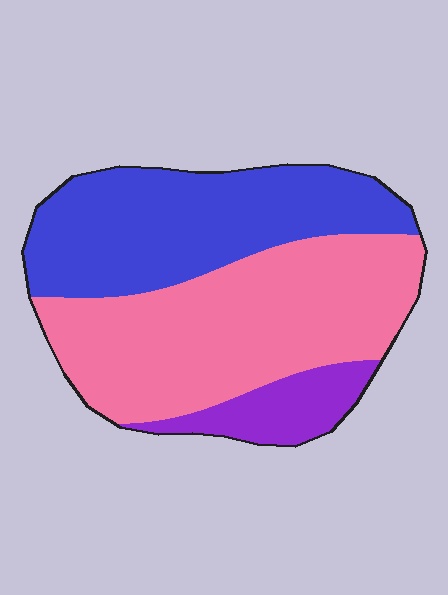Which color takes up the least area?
Purple, at roughly 10%.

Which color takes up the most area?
Pink, at roughly 50%.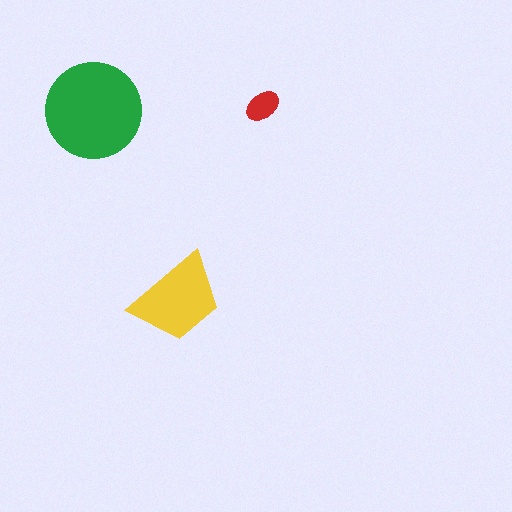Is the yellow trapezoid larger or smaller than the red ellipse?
Larger.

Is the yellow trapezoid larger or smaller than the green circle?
Smaller.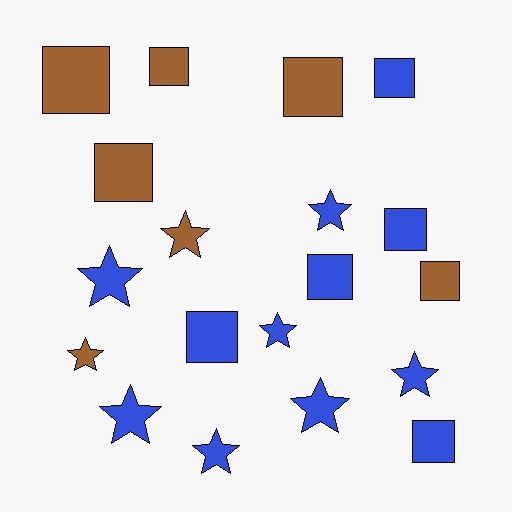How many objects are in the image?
There are 19 objects.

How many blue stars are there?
There are 7 blue stars.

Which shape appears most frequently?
Square, with 10 objects.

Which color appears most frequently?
Blue, with 12 objects.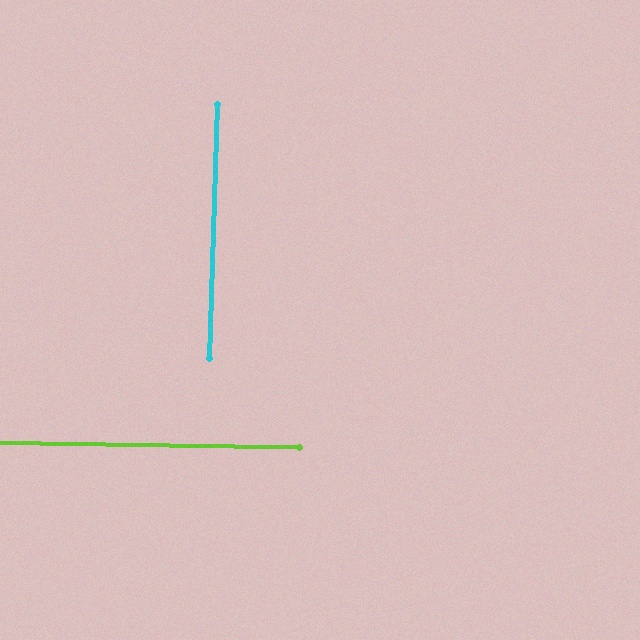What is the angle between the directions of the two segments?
Approximately 89 degrees.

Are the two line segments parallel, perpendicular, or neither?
Perpendicular — they meet at approximately 89°.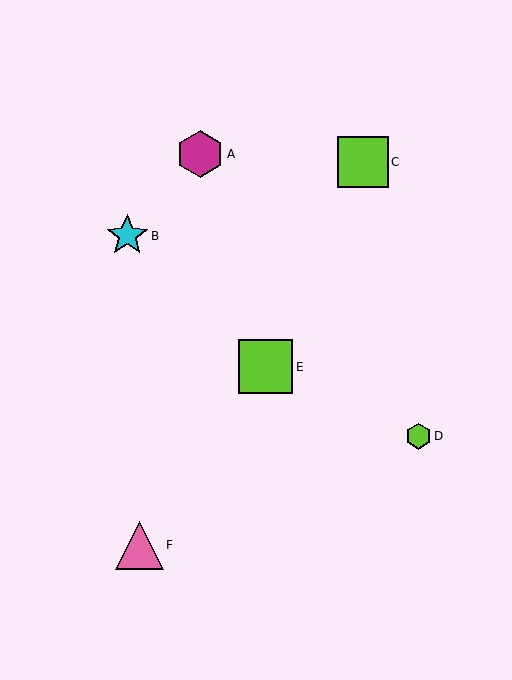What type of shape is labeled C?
Shape C is a lime square.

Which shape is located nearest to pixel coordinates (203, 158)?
The magenta hexagon (labeled A) at (200, 154) is nearest to that location.